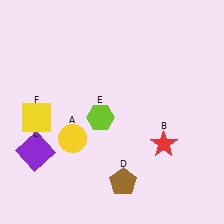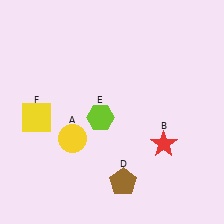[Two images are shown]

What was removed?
The purple square (C) was removed in Image 2.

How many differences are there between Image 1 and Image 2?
There is 1 difference between the two images.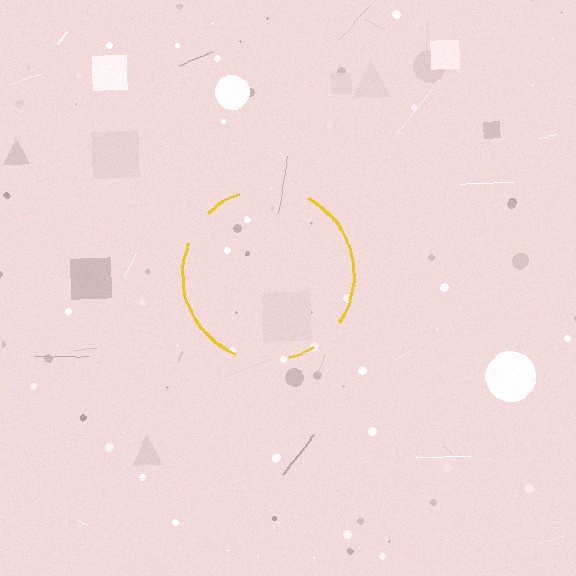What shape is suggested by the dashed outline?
The dashed outline suggests a circle.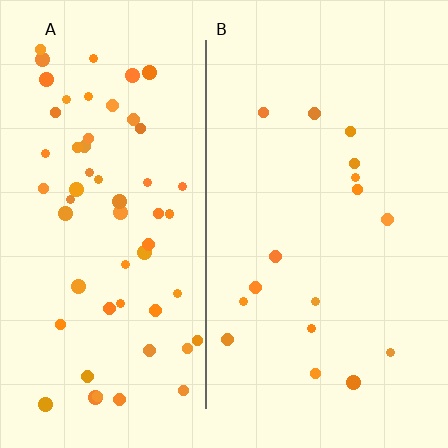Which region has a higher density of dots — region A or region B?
A (the left).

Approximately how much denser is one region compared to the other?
Approximately 3.6× — region A over region B.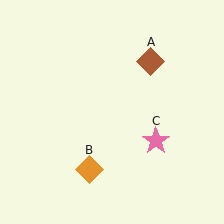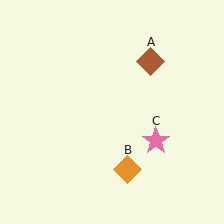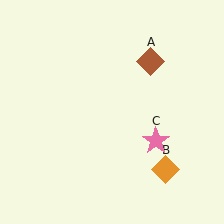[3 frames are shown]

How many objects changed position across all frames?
1 object changed position: orange diamond (object B).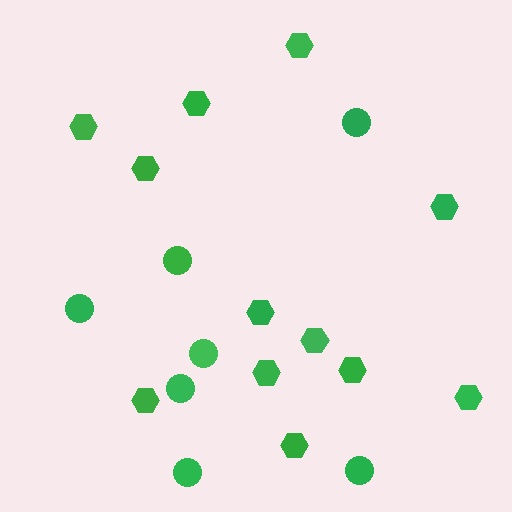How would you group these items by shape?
There are 2 groups: one group of circles (7) and one group of hexagons (12).